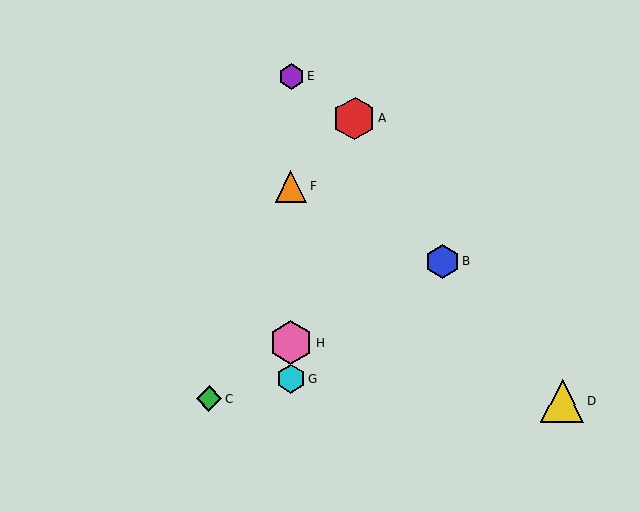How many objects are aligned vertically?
4 objects (E, F, G, H) are aligned vertically.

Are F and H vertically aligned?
Yes, both are at x≈291.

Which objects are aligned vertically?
Objects E, F, G, H are aligned vertically.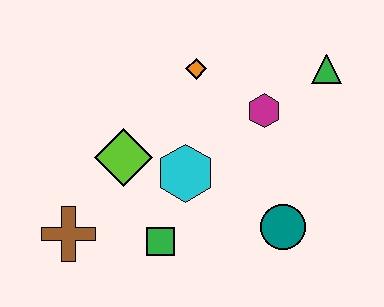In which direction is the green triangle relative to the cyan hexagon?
The green triangle is to the right of the cyan hexagon.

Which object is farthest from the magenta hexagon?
The brown cross is farthest from the magenta hexagon.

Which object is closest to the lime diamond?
The cyan hexagon is closest to the lime diamond.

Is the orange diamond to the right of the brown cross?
Yes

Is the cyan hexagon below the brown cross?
No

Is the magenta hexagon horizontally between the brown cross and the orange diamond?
No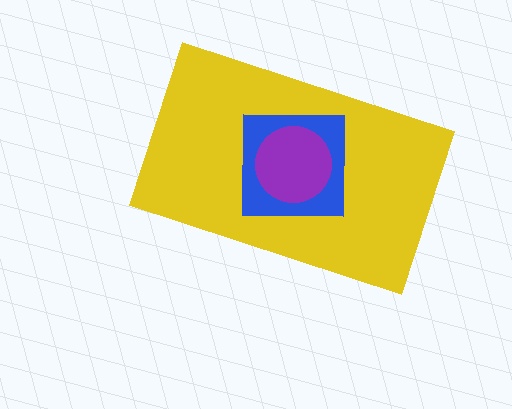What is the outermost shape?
The yellow rectangle.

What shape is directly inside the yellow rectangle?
The blue square.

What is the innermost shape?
The purple circle.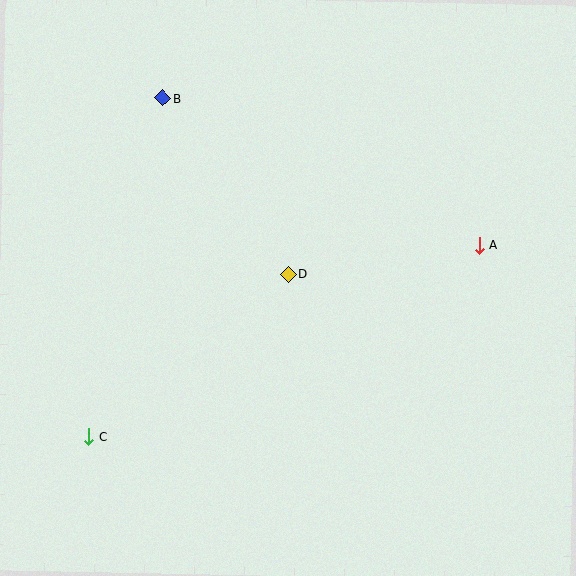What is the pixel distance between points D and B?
The distance between D and B is 217 pixels.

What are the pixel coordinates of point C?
Point C is at (89, 437).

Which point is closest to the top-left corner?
Point B is closest to the top-left corner.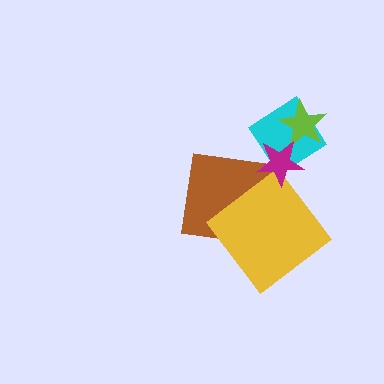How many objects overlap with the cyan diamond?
2 objects overlap with the cyan diamond.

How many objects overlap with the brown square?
1 object overlaps with the brown square.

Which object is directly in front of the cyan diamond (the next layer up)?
The lime star is directly in front of the cyan diamond.